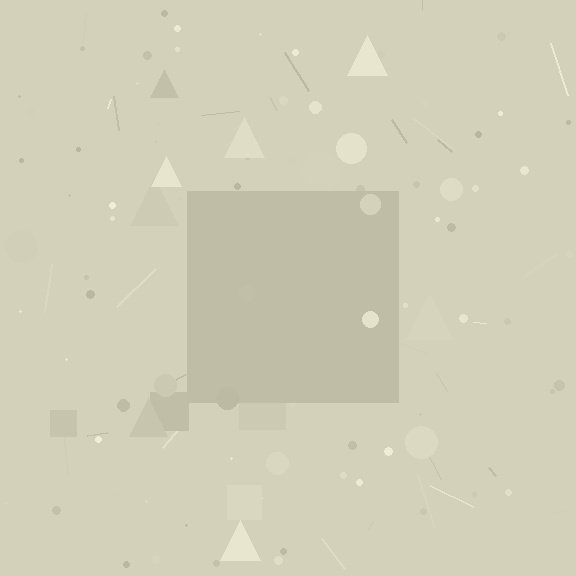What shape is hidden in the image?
A square is hidden in the image.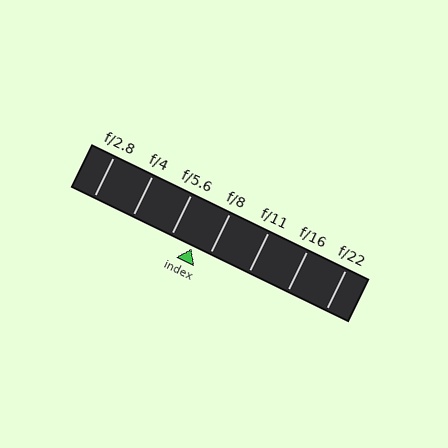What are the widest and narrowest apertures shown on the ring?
The widest aperture shown is f/2.8 and the narrowest is f/22.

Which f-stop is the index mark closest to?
The index mark is closest to f/8.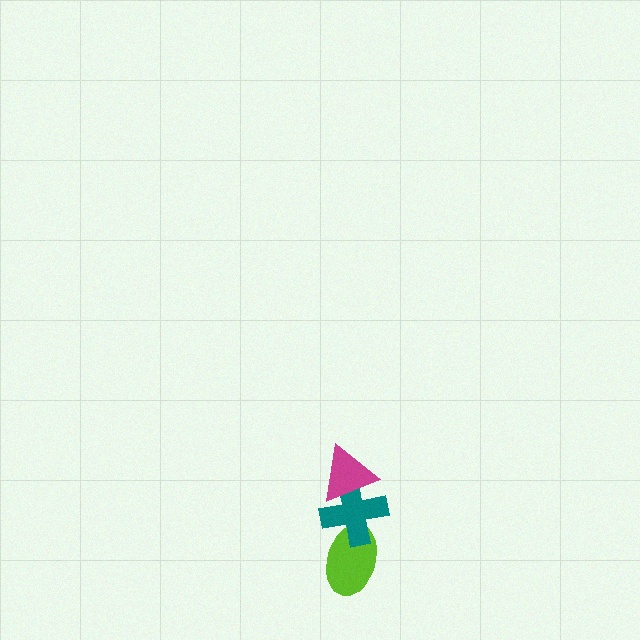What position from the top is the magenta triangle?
The magenta triangle is 1st from the top.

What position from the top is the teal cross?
The teal cross is 2nd from the top.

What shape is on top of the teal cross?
The magenta triangle is on top of the teal cross.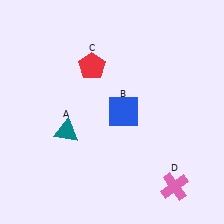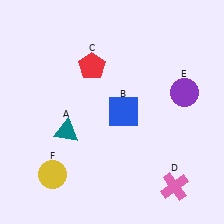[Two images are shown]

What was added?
A purple circle (E), a yellow circle (F) were added in Image 2.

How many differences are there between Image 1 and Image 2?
There are 2 differences between the two images.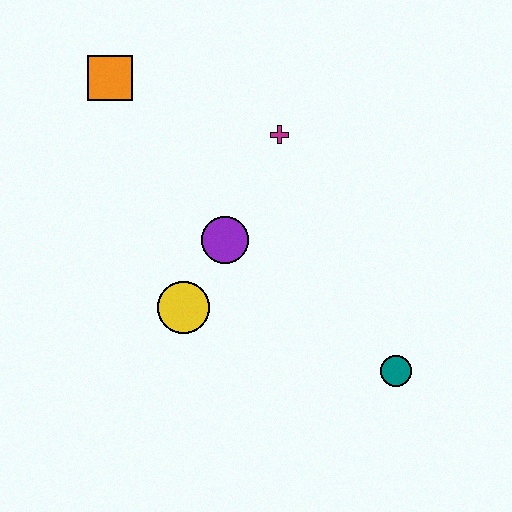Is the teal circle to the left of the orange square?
No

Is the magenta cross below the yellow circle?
No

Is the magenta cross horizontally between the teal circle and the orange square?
Yes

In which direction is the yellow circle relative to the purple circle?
The yellow circle is below the purple circle.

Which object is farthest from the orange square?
The teal circle is farthest from the orange square.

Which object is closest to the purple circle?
The yellow circle is closest to the purple circle.